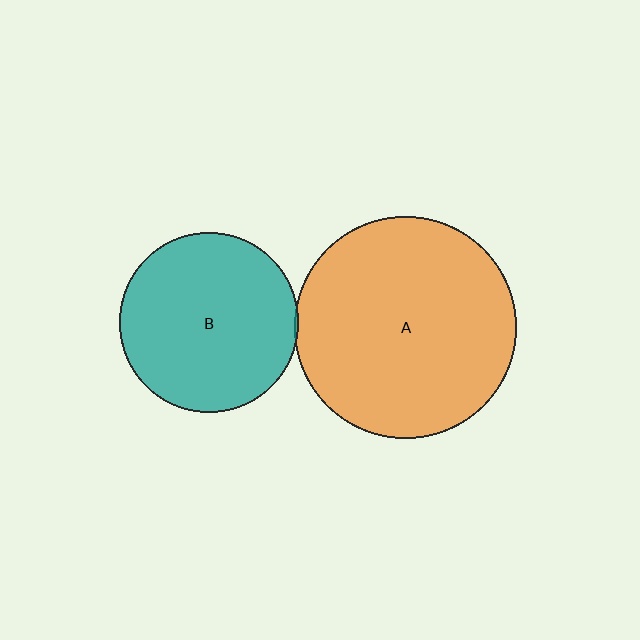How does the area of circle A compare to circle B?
Approximately 1.5 times.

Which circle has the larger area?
Circle A (orange).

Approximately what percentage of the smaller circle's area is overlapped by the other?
Approximately 5%.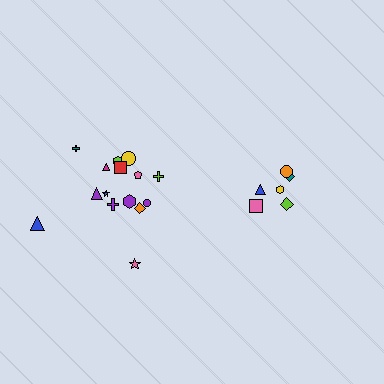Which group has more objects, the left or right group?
The left group.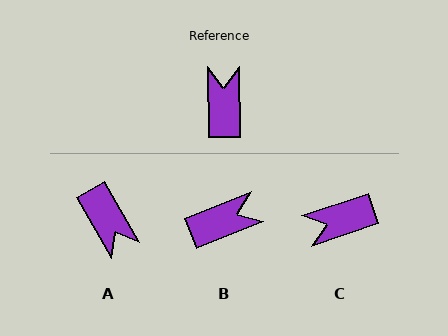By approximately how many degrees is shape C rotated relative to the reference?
Approximately 108 degrees counter-clockwise.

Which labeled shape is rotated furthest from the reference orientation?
A, about 150 degrees away.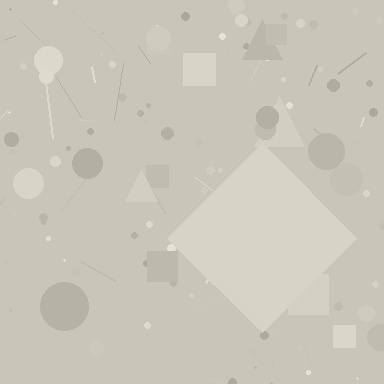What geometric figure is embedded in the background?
A diamond is embedded in the background.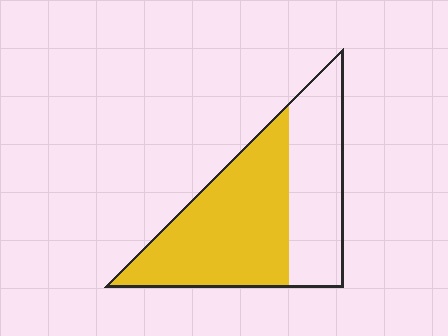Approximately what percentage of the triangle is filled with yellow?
Approximately 60%.